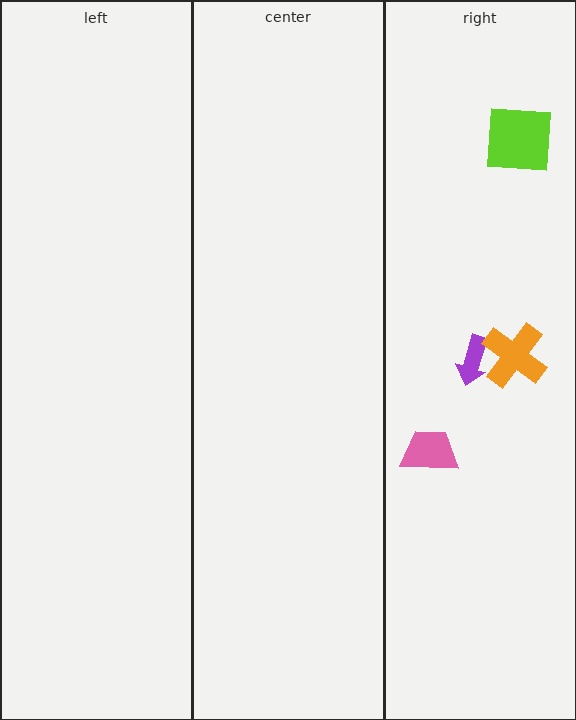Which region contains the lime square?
The right region.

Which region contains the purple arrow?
The right region.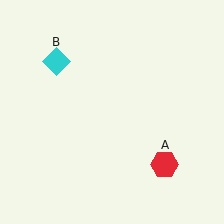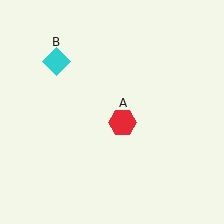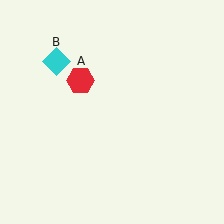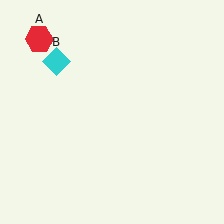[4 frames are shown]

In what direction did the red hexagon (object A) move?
The red hexagon (object A) moved up and to the left.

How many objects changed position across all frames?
1 object changed position: red hexagon (object A).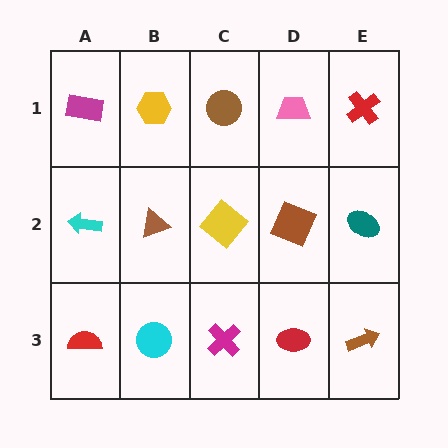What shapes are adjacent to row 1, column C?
A yellow diamond (row 2, column C), a yellow hexagon (row 1, column B), a pink trapezoid (row 1, column D).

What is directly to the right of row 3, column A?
A cyan circle.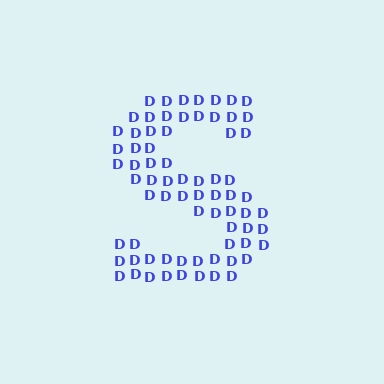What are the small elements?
The small elements are letter D's.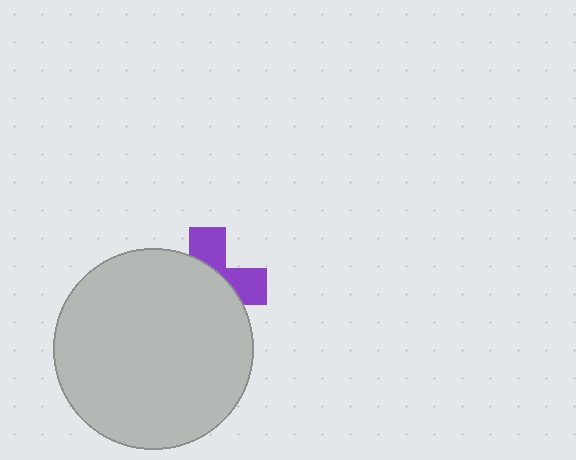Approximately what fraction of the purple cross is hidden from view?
Roughly 64% of the purple cross is hidden behind the light gray circle.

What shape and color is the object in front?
The object in front is a light gray circle.